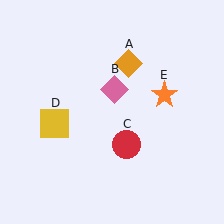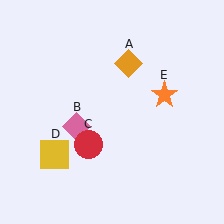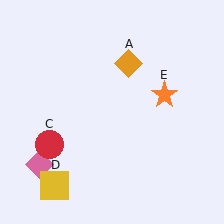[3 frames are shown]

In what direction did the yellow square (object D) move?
The yellow square (object D) moved down.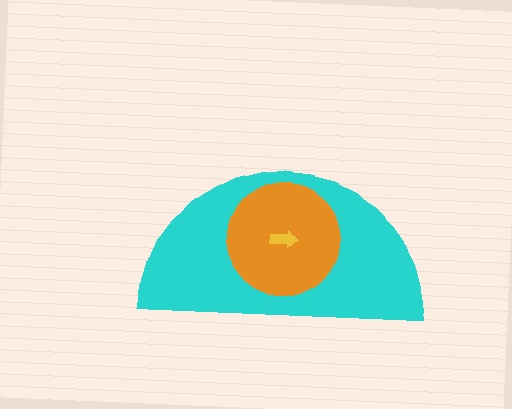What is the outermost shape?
The cyan semicircle.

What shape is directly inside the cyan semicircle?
The orange circle.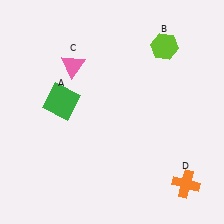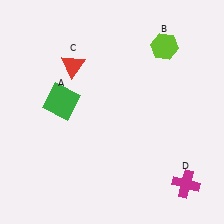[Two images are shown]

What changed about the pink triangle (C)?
In Image 1, C is pink. In Image 2, it changed to red.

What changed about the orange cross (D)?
In Image 1, D is orange. In Image 2, it changed to magenta.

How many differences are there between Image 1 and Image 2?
There are 2 differences between the two images.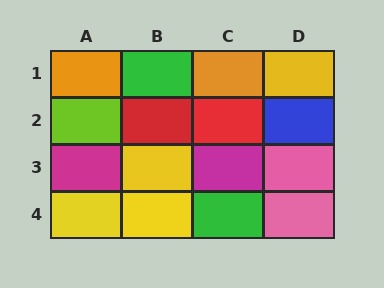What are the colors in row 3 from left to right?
Magenta, yellow, magenta, pink.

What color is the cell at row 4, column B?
Yellow.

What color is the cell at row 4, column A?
Yellow.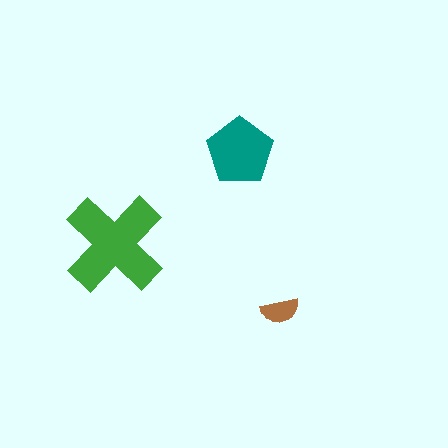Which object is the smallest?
The brown semicircle.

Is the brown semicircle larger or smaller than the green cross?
Smaller.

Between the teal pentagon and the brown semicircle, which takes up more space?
The teal pentagon.